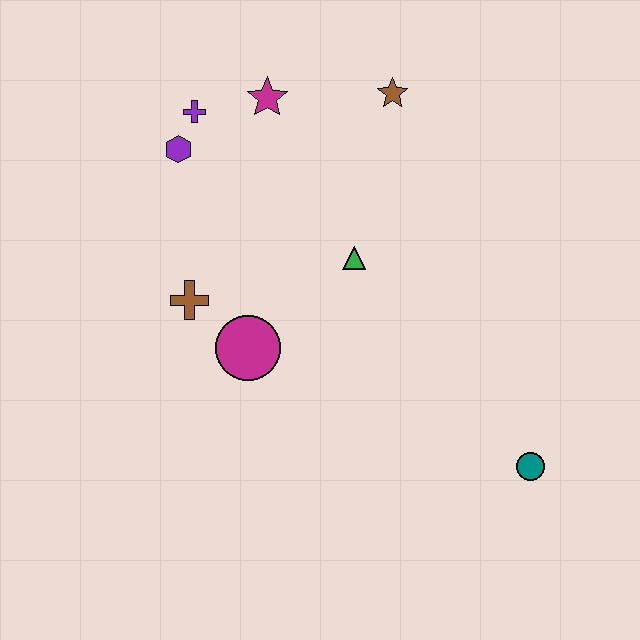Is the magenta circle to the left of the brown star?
Yes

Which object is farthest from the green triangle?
The teal circle is farthest from the green triangle.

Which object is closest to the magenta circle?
The brown cross is closest to the magenta circle.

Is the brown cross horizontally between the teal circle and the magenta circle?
No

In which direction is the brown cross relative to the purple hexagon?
The brown cross is below the purple hexagon.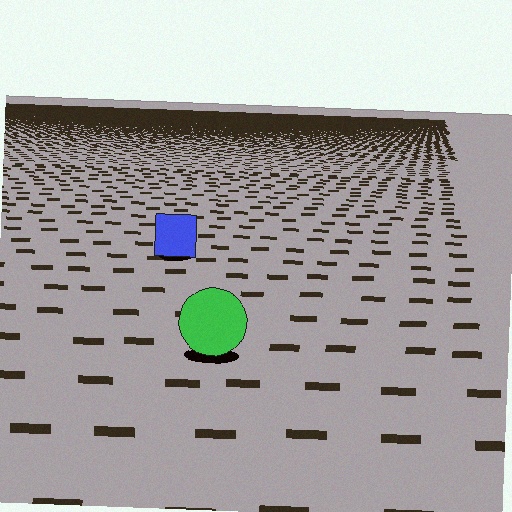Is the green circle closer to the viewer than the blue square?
Yes. The green circle is closer — you can tell from the texture gradient: the ground texture is coarser near it.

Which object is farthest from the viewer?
The blue square is farthest from the viewer. It appears smaller and the ground texture around it is denser.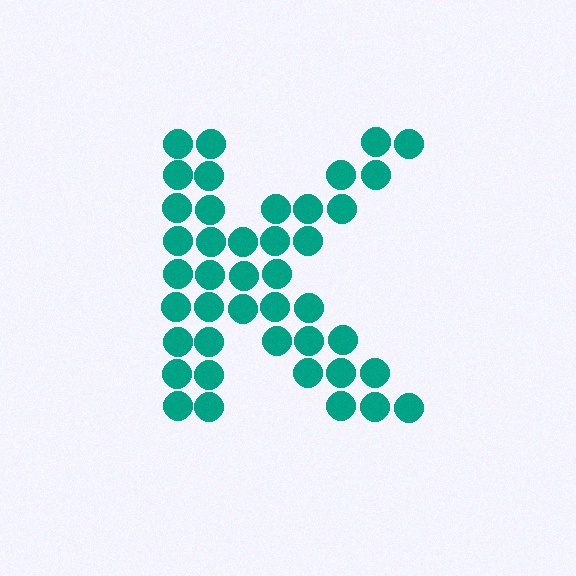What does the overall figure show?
The overall figure shows the letter K.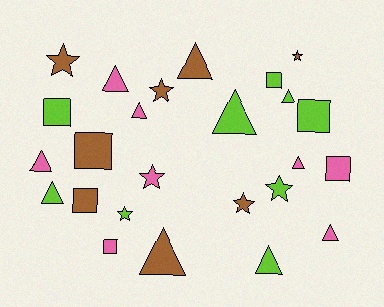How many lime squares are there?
There are 3 lime squares.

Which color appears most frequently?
Lime, with 9 objects.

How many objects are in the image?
There are 25 objects.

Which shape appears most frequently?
Triangle, with 11 objects.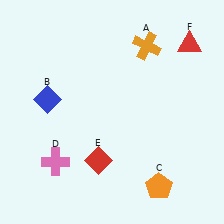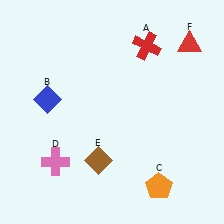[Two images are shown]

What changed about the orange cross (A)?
In Image 1, A is orange. In Image 2, it changed to red.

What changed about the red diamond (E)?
In Image 1, E is red. In Image 2, it changed to brown.